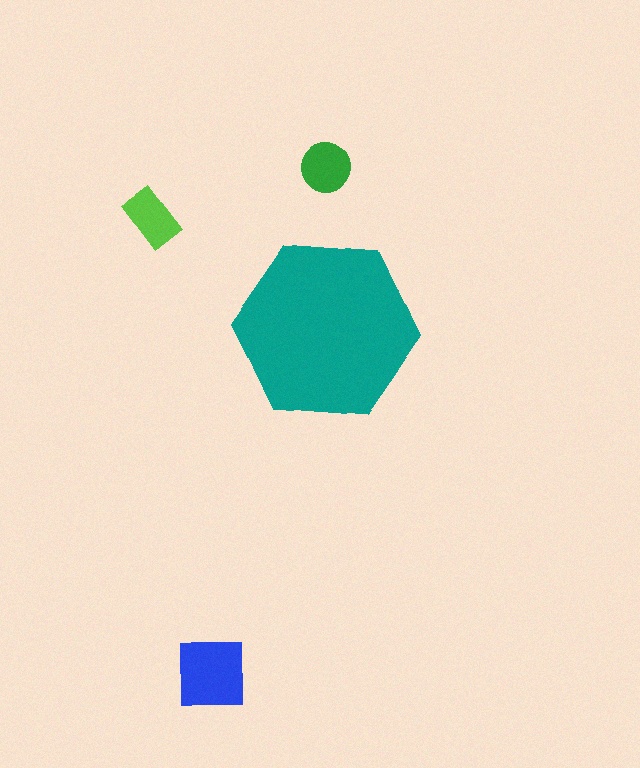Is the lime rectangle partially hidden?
No, the lime rectangle is fully visible.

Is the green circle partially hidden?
No, the green circle is fully visible.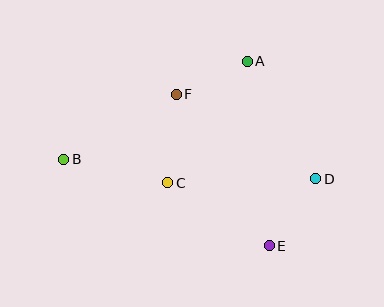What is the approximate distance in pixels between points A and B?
The distance between A and B is approximately 208 pixels.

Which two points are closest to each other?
Points A and F are closest to each other.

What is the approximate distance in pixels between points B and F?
The distance between B and F is approximately 130 pixels.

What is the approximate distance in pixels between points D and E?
The distance between D and E is approximately 81 pixels.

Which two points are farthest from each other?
Points B and D are farthest from each other.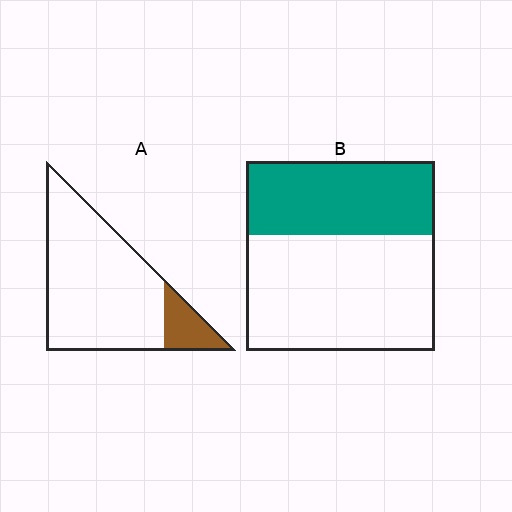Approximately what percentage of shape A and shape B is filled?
A is approximately 15% and B is approximately 40%.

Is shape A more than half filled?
No.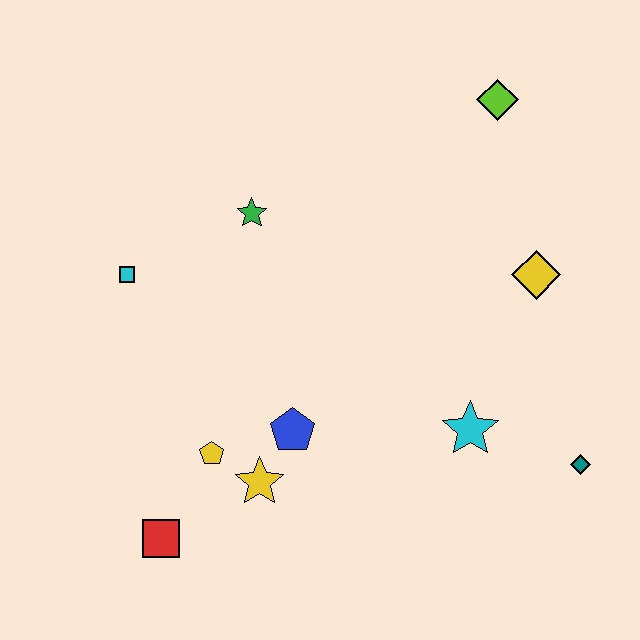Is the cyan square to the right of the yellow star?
No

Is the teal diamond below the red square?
No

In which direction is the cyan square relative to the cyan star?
The cyan square is to the left of the cyan star.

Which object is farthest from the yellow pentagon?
The lime diamond is farthest from the yellow pentagon.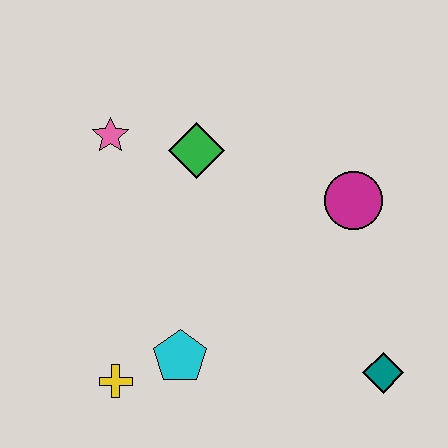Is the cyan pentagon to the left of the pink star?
No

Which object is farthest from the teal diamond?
The pink star is farthest from the teal diamond.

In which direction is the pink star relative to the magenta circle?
The pink star is to the left of the magenta circle.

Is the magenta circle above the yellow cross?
Yes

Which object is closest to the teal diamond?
The magenta circle is closest to the teal diamond.